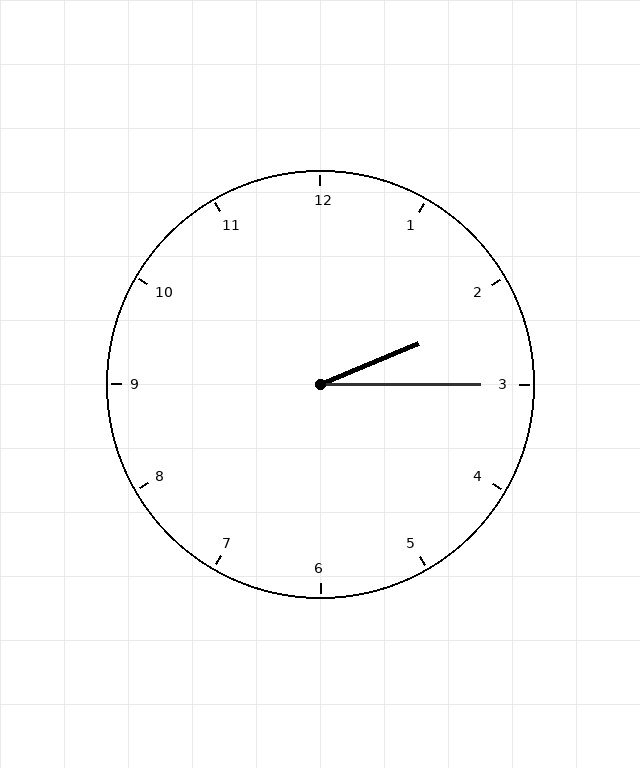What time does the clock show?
2:15.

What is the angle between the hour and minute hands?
Approximately 22 degrees.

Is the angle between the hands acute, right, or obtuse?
It is acute.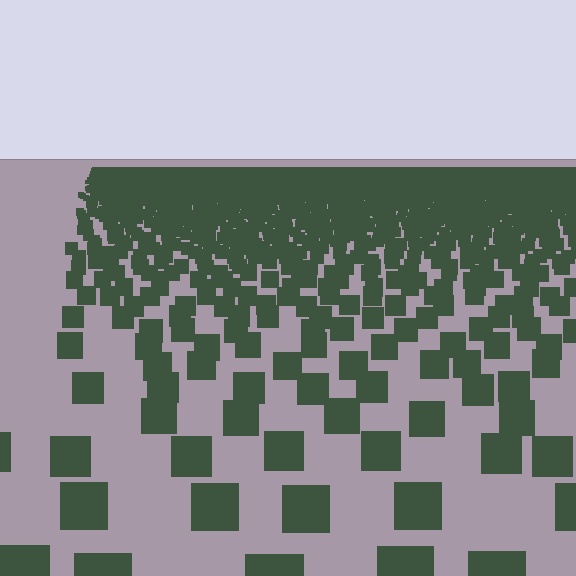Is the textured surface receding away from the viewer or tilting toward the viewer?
The surface is receding away from the viewer. Texture elements get smaller and denser toward the top.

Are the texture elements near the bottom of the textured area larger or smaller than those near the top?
Larger. Near the bottom, elements are closer to the viewer and appear at a bigger on-screen size.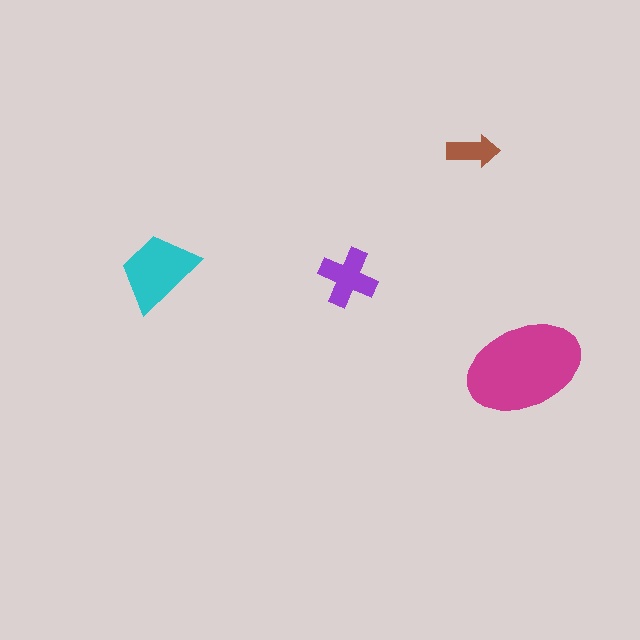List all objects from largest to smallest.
The magenta ellipse, the cyan trapezoid, the purple cross, the brown arrow.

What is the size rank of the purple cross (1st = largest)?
3rd.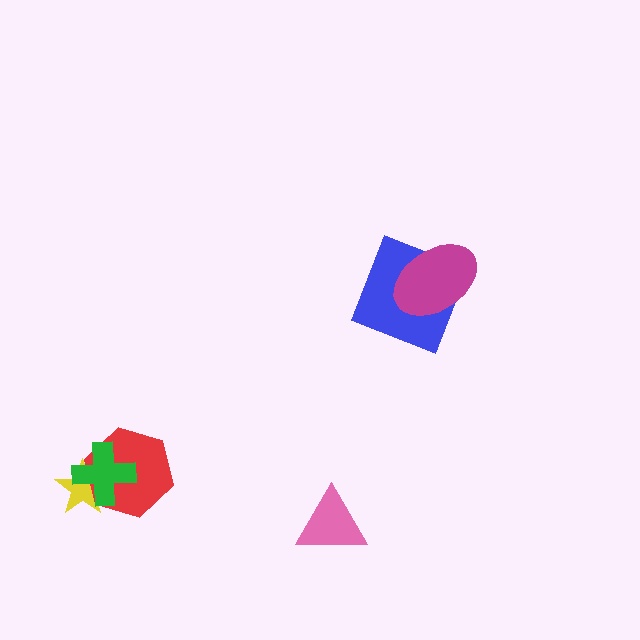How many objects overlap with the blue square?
1 object overlaps with the blue square.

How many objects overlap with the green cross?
2 objects overlap with the green cross.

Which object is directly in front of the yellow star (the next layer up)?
The red hexagon is directly in front of the yellow star.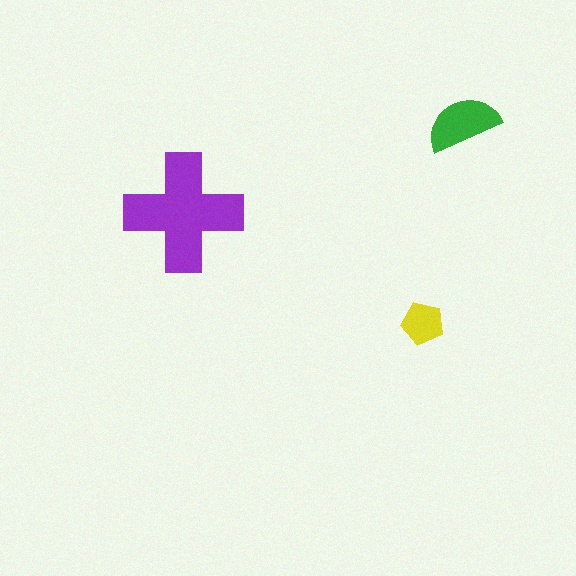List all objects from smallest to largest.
The yellow pentagon, the green semicircle, the purple cross.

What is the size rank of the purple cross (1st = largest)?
1st.